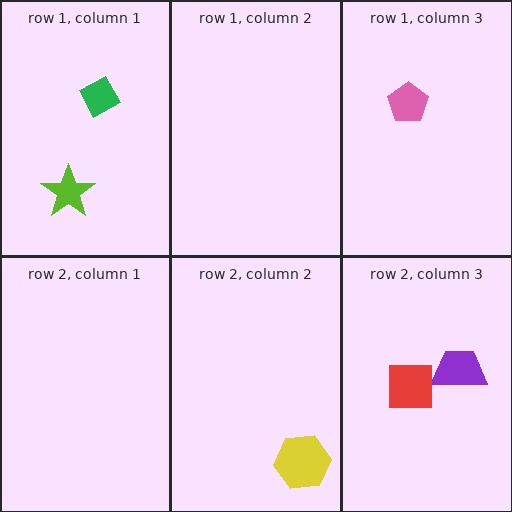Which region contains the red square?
The row 2, column 3 region.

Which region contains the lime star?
The row 1, column 1 region.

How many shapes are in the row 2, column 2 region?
1.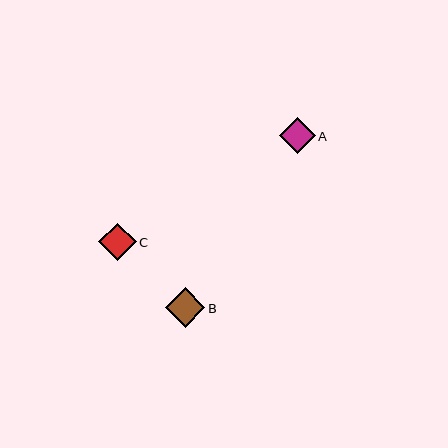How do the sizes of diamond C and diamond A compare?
Diamond C and diamond A are approximately the same size.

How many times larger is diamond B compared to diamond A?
Diamond B is approximately 1.1 times the size of diamond A.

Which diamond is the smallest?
Diamond A is the smallest with a size of approximately 35 pixels.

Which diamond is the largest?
Diamond B is the largest with a size of approximately 39 pixels.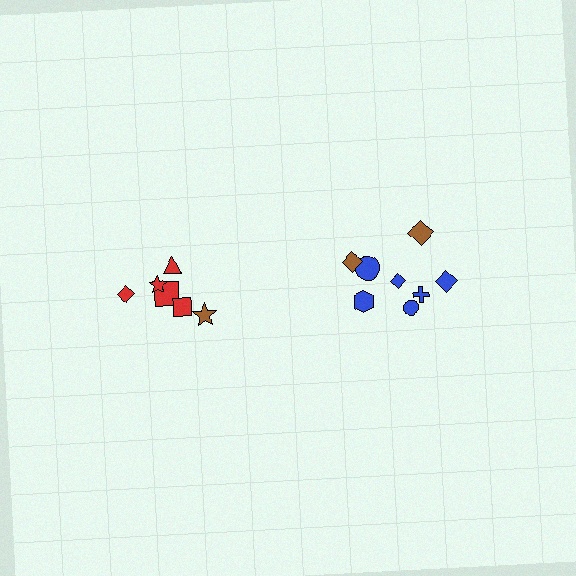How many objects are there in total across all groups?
There are 14 objects.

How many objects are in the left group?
There are 6 objects.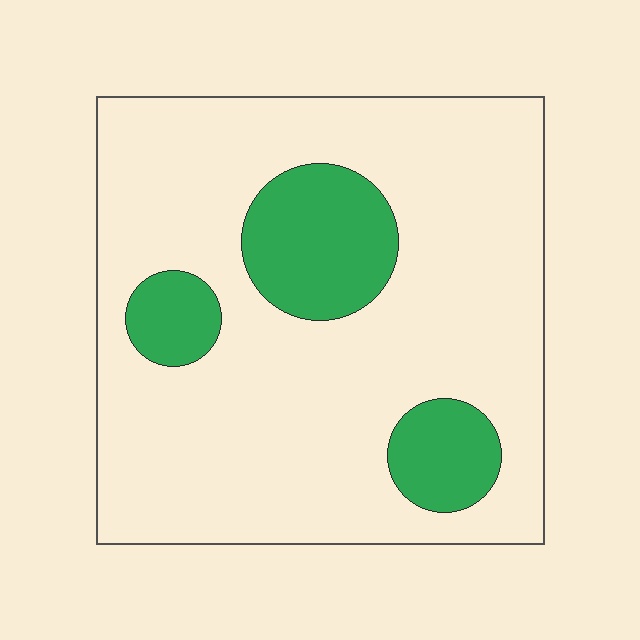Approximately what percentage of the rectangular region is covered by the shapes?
Approximately 20%.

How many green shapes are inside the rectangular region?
3.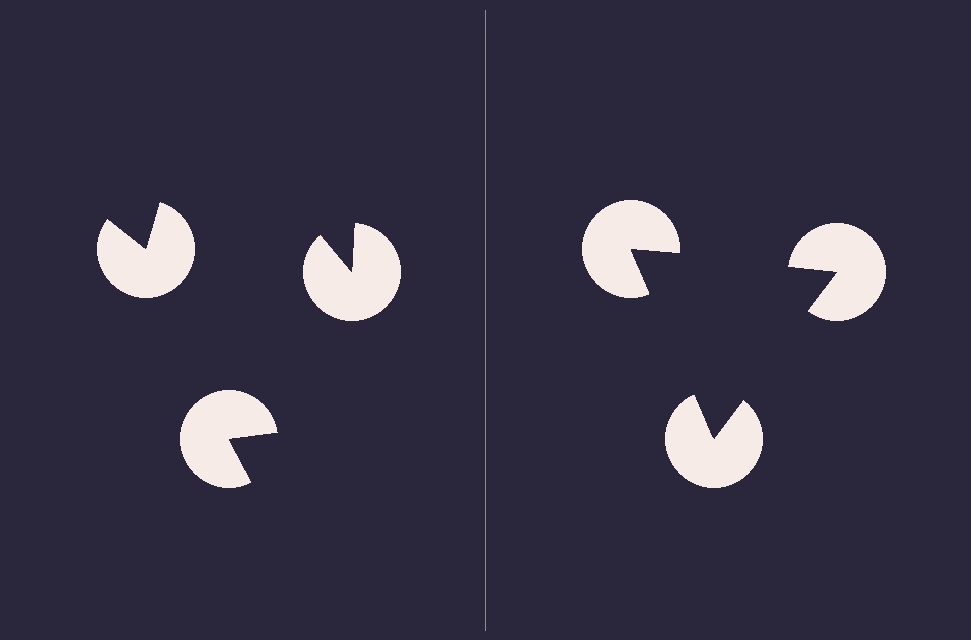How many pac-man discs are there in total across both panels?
6 — 3 on each side.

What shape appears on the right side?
An illusory triangle.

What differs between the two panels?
The pac-man discs are positioned identically on both sides; only the wedge orientations differ. On the right they align to a triangle; on the left they are misaligned.